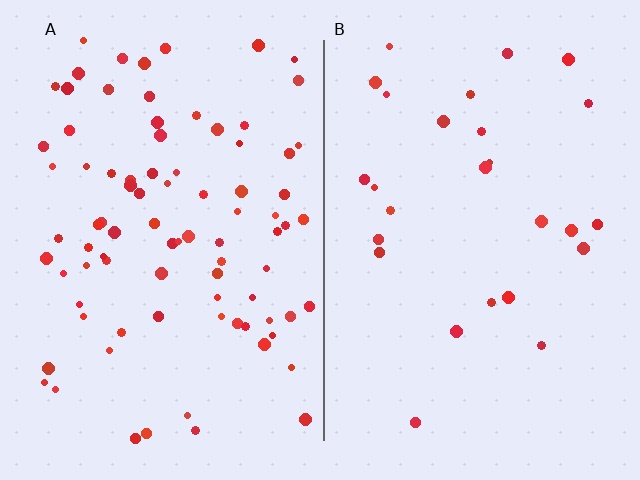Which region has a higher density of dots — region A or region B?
A (the left).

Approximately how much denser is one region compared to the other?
Approximately 3.3× — region A over region B.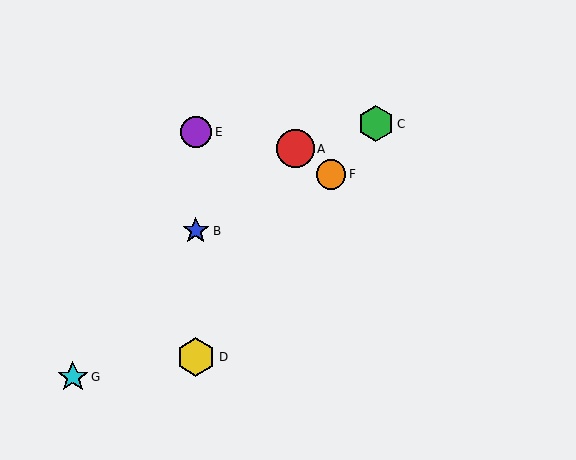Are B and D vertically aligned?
Yes, both are at x≈196.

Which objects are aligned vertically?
Objects B, D, E are aligned vertically.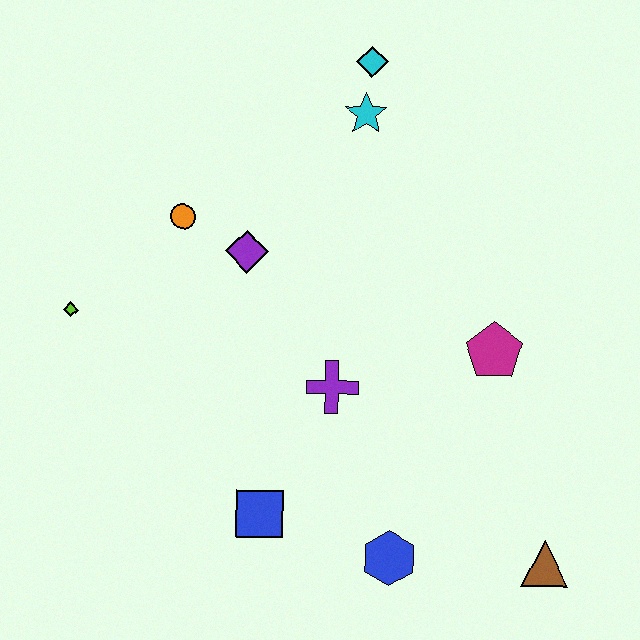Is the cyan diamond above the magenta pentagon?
Yes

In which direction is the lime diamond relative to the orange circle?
The lime diamond is to the left of the orange circle.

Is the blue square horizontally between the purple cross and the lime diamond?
Yes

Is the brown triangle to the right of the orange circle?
Yes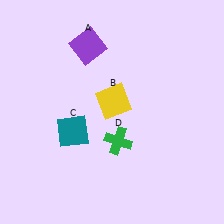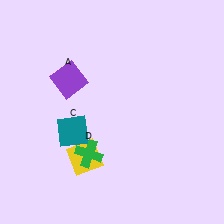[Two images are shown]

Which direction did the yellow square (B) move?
The yellow square (B) moved down.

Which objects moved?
The objects that moved are: the purple square (A), the yellow square (B), the green cross (D).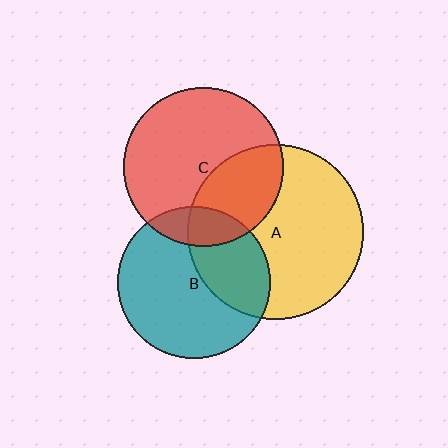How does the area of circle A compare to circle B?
Approximately 1.3 times.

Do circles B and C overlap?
Yes.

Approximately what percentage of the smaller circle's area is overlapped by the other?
Approximately 15%.